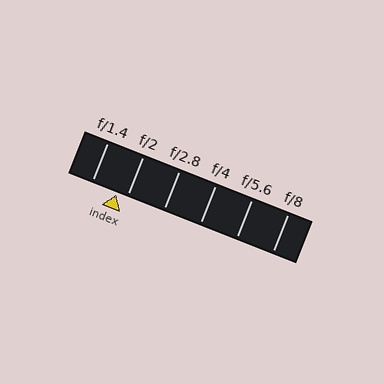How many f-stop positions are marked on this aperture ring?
There are 6 f-stop positions marked.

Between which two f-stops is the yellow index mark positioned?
The index mark is between f/1.4 and f/2.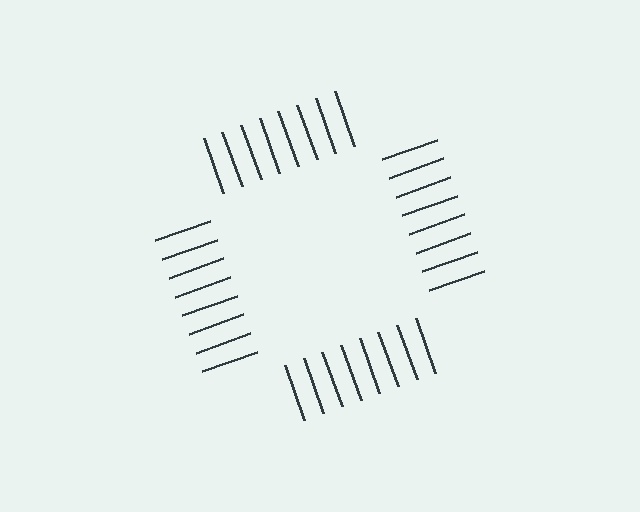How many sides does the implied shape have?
4 sides — the line-ends trace a square.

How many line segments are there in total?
32 — 8 along each of the 4 edges.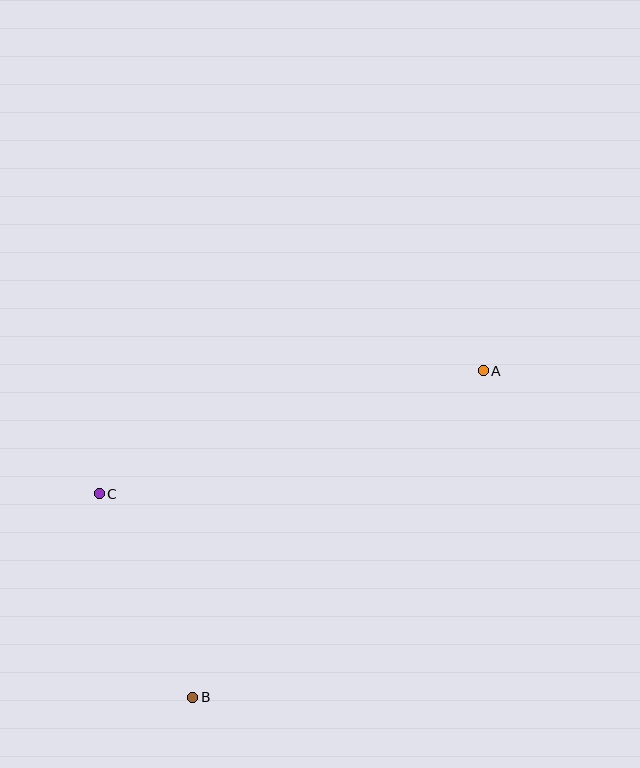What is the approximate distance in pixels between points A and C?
The distance between A and C is approximately 403 pixels.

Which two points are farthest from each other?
Points A and B are farthest from each other.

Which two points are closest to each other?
Points B and C are closest to each other.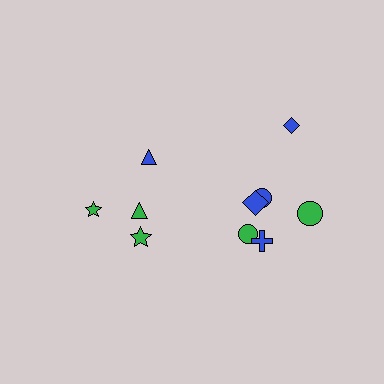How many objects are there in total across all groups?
There are 10 objects.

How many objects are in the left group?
There are 4 objects.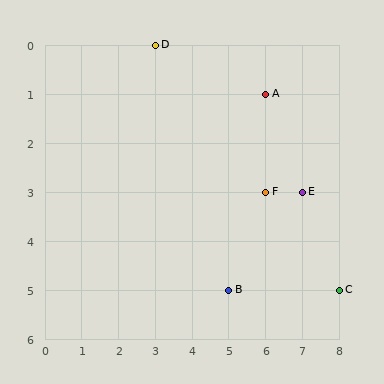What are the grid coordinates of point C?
Point C is at grid coordinates (8, 5).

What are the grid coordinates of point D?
Point D is at grid coordinates (3, 0).